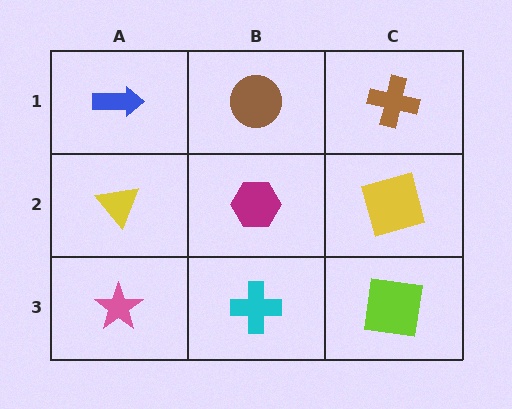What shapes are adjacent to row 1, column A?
A yellow triangle (row 2, column A), a brown circle (row 1, column B).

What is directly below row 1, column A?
A yellow triangle.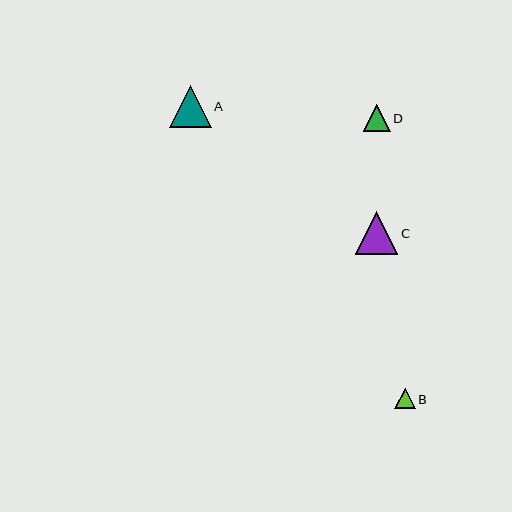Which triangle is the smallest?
Triangle B is the smallest with a size of approximately 20 pixels.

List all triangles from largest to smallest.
From largest to smallest: A, C, D, B.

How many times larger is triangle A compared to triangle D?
Triangle A is approximately 1.6 times the size of triangle D.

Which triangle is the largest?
Triangle A is the largest with a size of approximately 42 pixels.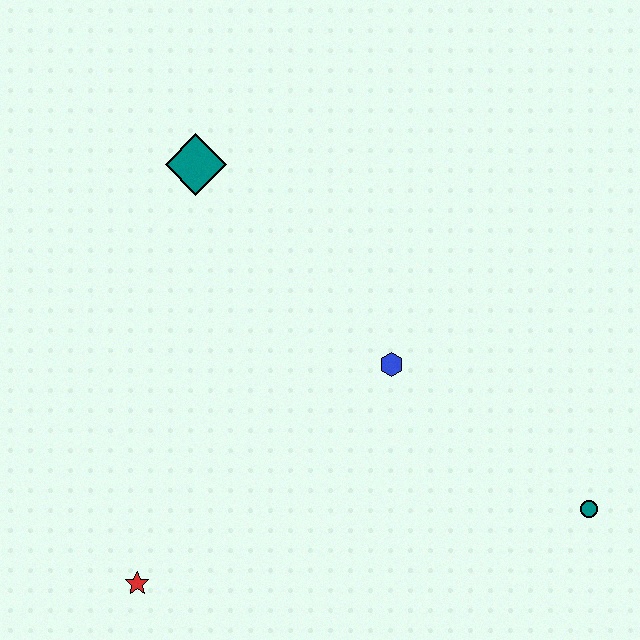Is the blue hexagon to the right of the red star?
Yes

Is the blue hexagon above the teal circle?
Yes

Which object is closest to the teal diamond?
The blue hexagon is closest to the teal diamond.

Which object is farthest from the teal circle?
The teal diamond is farthest from the teal circle.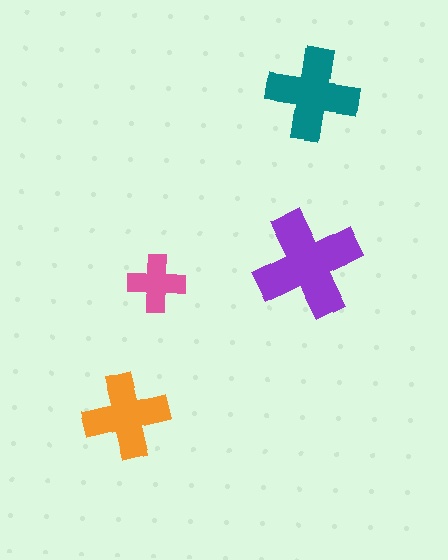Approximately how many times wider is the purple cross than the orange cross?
About 1.5 times wider.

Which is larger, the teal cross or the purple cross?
The purple one.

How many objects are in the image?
There are 4 objects in the image.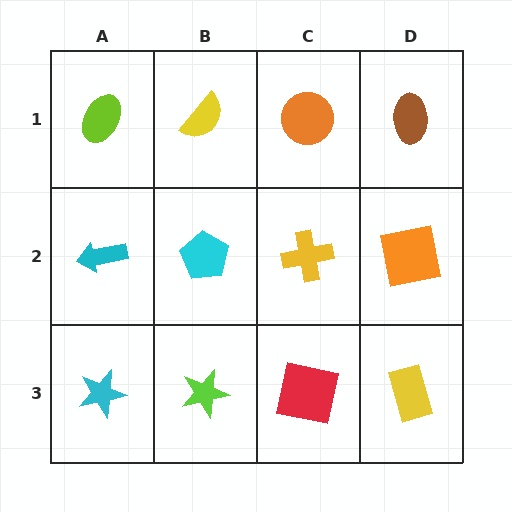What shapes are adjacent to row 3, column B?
A cyan pentagon (row 2, column B), a cyan star (row 3, column A), a red square (row 3, column C).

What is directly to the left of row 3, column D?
A red square.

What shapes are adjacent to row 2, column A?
A lime ellipse (row 1, column A), a cyan star (row 3, column A), a cyan pentagon (row 2, column B).